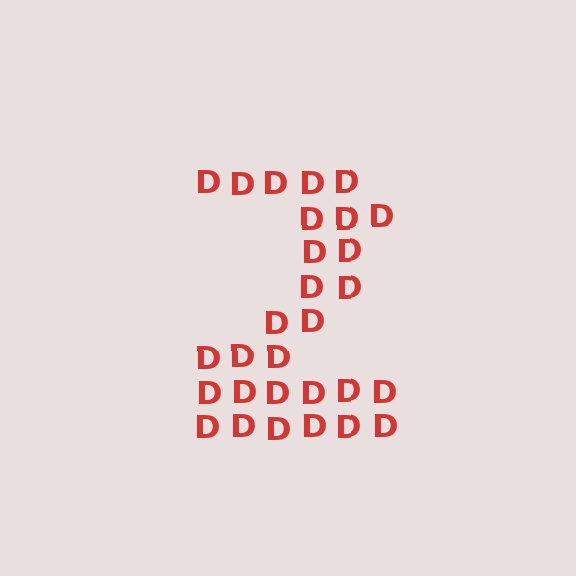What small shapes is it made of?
It is made of small letter D's.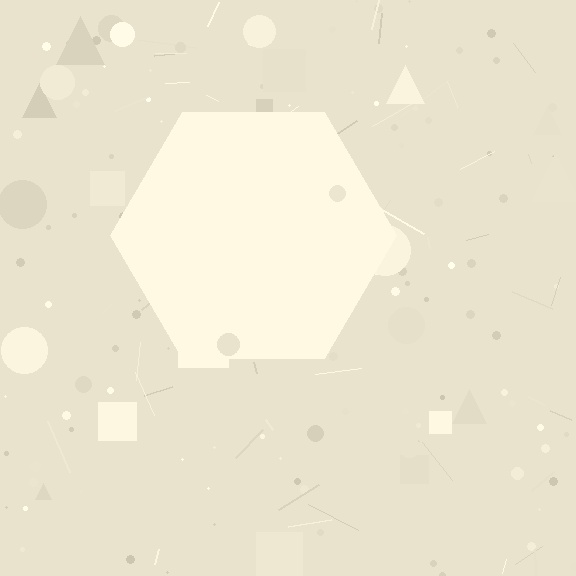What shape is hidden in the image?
A hexagon is hidden in the image.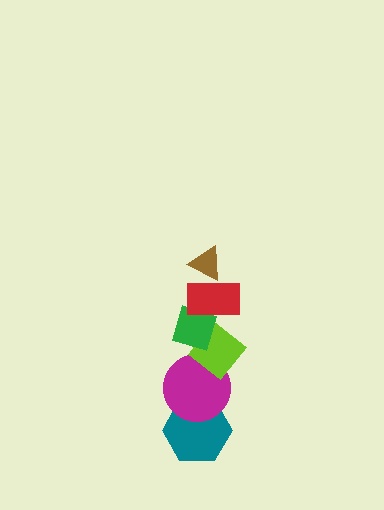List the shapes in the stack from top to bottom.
From top to bottom: the brown triangle, the red rectangle, the green diamond, the lime diamond, the magenta circle, the teal hexagon.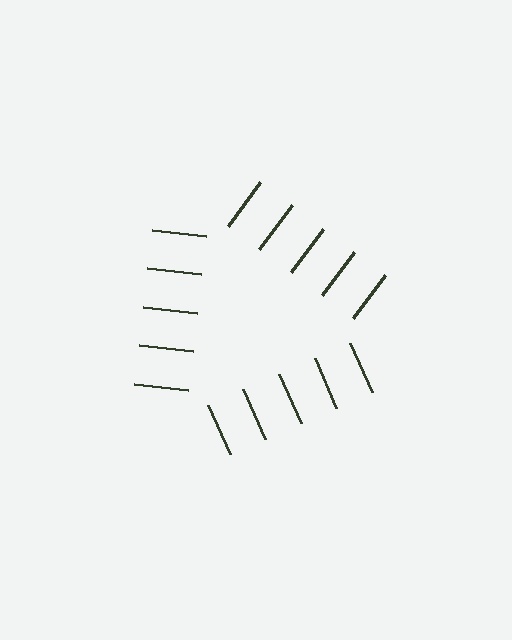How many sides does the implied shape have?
3 sides — the line-ends trace a triangle.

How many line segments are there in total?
15 — 5 along each of the 3 edges.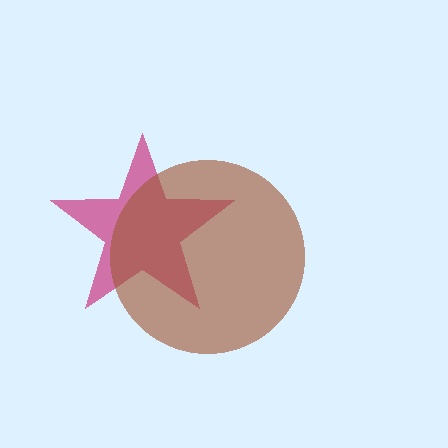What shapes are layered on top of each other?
The layered shapes are: a magenta star, a brown circle.